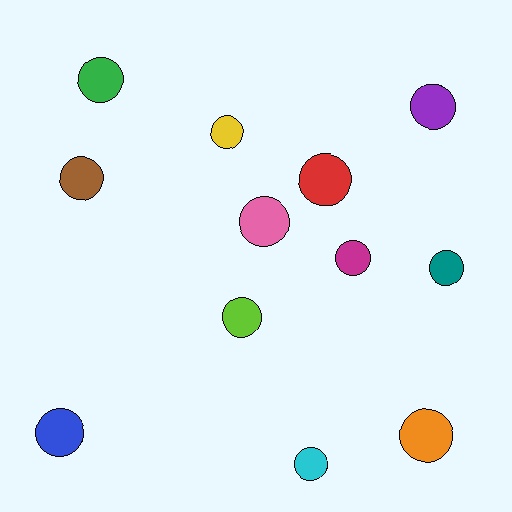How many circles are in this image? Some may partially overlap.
There are 12 circles.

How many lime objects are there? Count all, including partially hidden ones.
There is 1 lime object.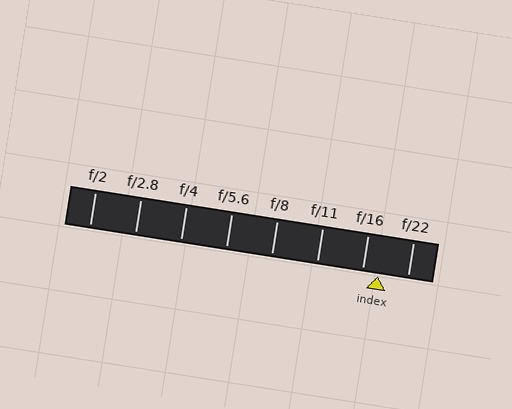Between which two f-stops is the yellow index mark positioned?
The index mark is between f/16 and f/22.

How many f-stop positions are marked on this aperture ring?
There are 8 f-stop positions marked.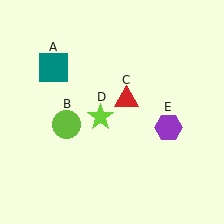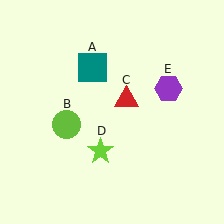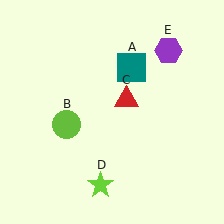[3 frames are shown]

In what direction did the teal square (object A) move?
The teal square (object A) moved right.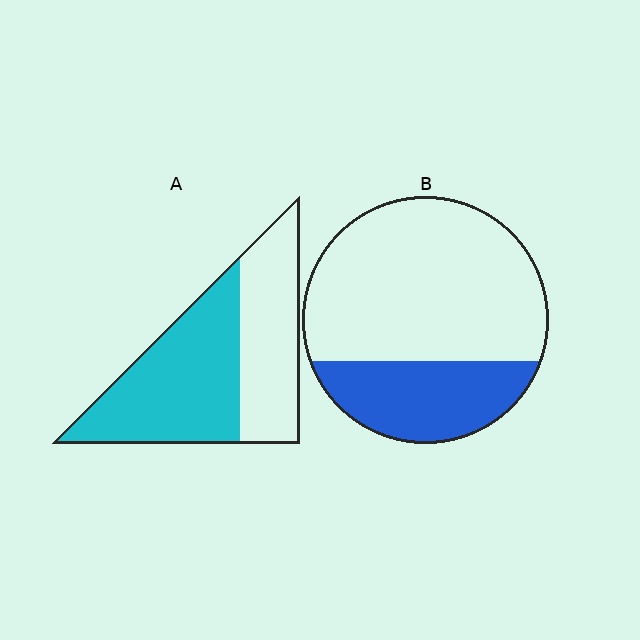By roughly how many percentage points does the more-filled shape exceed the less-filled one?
By roughly 30 percentage points (A over B).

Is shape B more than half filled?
No.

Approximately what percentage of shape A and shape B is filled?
A is approximately 60% and B is approximately 30%.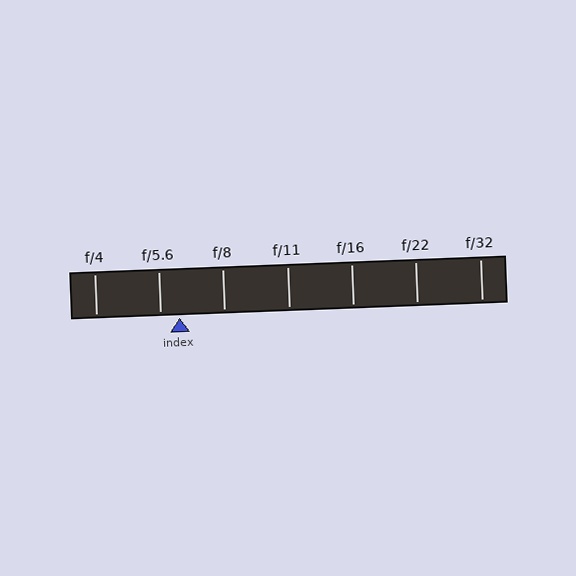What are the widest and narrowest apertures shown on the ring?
The widest aperture shown is f/4 and the narrowest is f/32.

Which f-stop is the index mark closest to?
The index mark is closest to f/5.6.